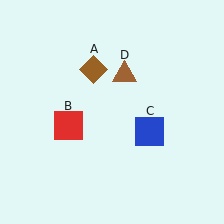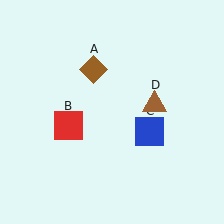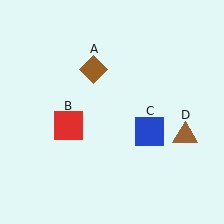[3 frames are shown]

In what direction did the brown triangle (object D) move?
The brown triangle (object D) moved down and to the right.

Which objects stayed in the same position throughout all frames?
Brown diamond (object A) and red square (object B) and blue square (object C) remained stationary.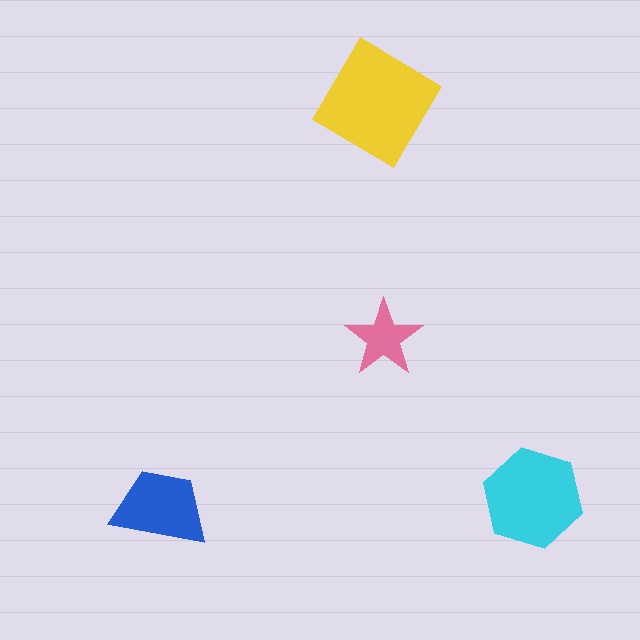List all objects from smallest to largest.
The pink star, the blue trapezoid, the cyan hexagon, the yellow diamond.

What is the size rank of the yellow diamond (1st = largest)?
1st.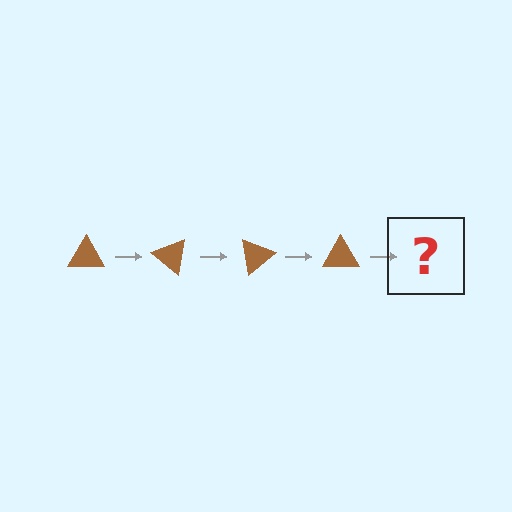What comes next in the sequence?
The next element should be a brown triangle rotated 160 degrees.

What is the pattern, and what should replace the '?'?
The pattern is that the triangle rotates 40 degrees each step. The '?' should be a brown triangle rotated 160 degrees.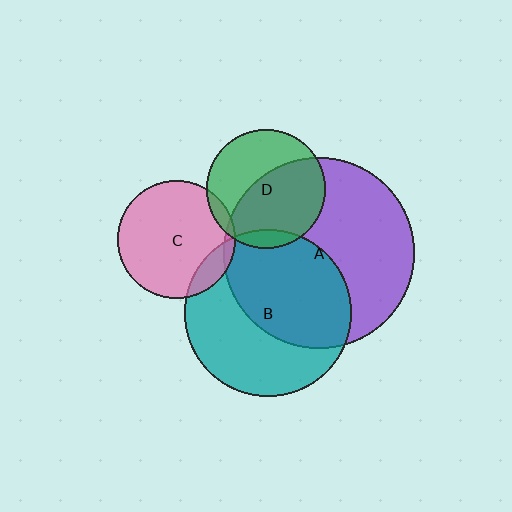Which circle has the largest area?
Circle A (purple).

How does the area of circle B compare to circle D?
Approximately 2.0 times.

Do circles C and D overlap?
Yes.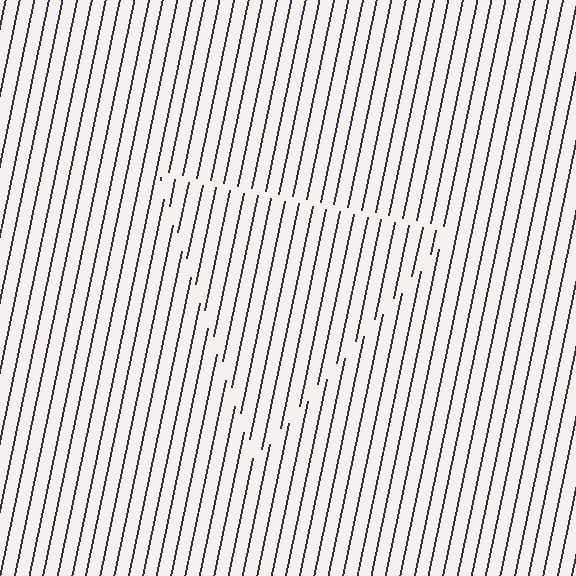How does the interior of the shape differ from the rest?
The interior of the shape contains the same grating, shifted by half a period — the contour is defined by the phase discontinuity where line-ends from the inner and outer gratings abut.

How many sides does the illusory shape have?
3 sides — the line-ends trace a triangle.